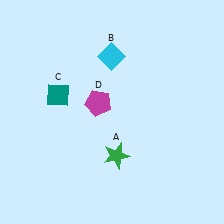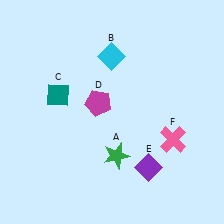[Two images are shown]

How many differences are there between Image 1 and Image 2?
There are 2 differences between the two images.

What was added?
A purple diamond (E), a pink cross (F) were added in Image 2.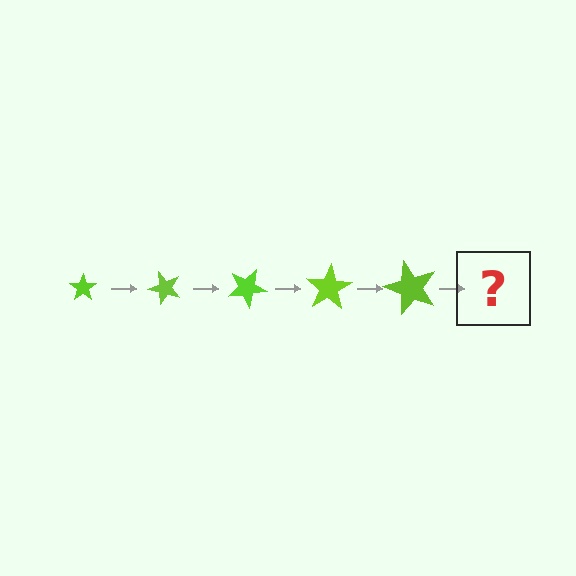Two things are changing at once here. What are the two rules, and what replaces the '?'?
The two rules are that the star grows larger each step and it rotates 50 degrees each step. The '?' should be a star, larger than the previous one and rotated 250 degrees from the start.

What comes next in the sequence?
The next element should be a star, larger than the previous one and rotated 250 degrees from the start.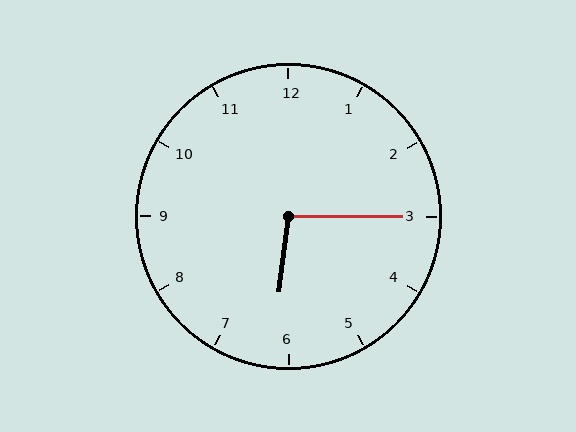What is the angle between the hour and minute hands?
Approximately 98 degrees.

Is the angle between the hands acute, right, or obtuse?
It is obtuse.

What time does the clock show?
6:15.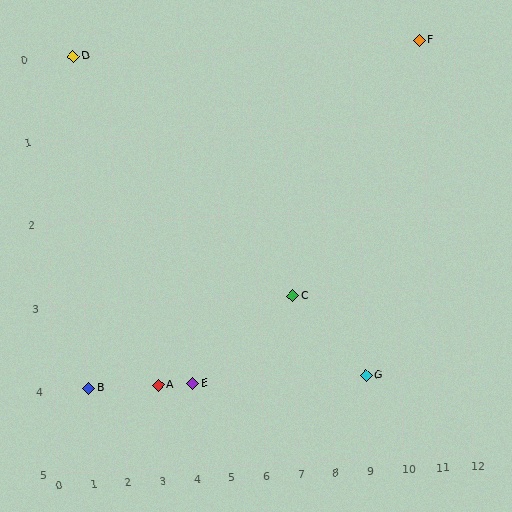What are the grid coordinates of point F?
Point F is at grid coordinates (11, 0).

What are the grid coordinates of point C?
Point C is at grid coordinates (7, 3).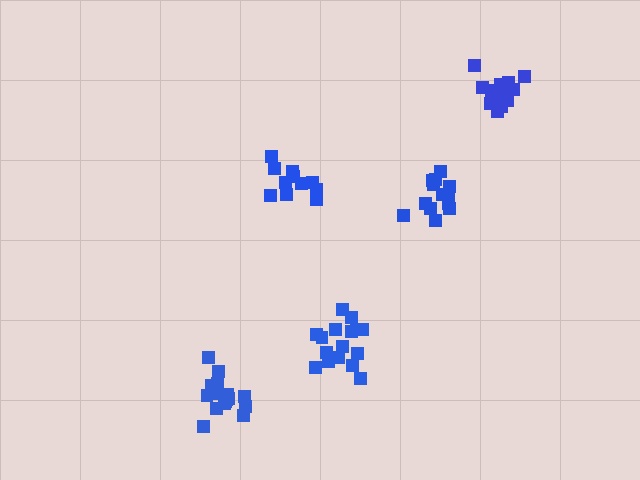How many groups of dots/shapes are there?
There are 5 groups.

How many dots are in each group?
Group 1: 16 dots, Group 2: 17 dots, Group 3: 11 dots, Group 4: 13 dots, Group 5: 16 dots (73 total).